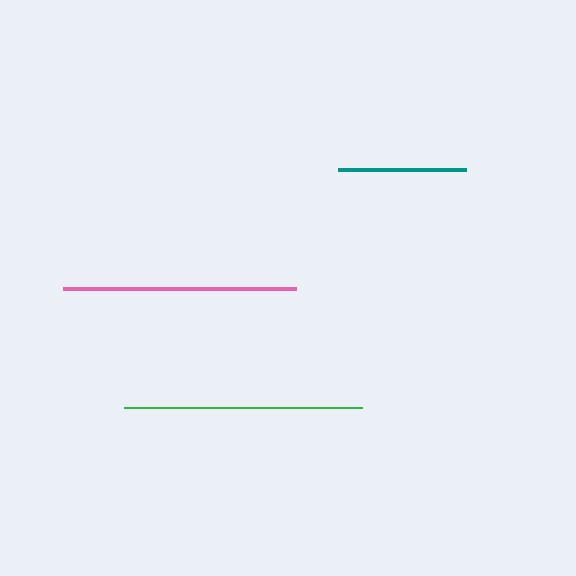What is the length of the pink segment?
The pink segment is approximately 233 pixels long.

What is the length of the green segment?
The green segment is approximately 238 pixels long.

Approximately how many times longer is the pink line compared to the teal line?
The pink line is approximately 1.8 times the length of the teal line.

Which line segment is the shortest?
The teal line is the shortest at approximately 129 pixels.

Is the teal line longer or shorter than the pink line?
The pink line is longer than the teal line.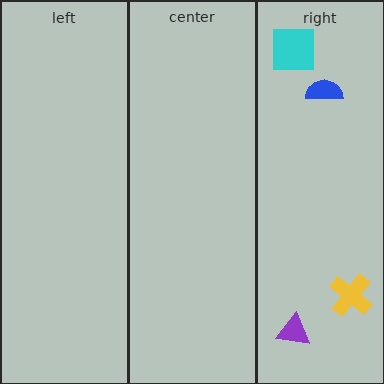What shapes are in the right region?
The purple triangle, the cyan square, the yellow cross, the blue semicircle.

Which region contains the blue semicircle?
The right region.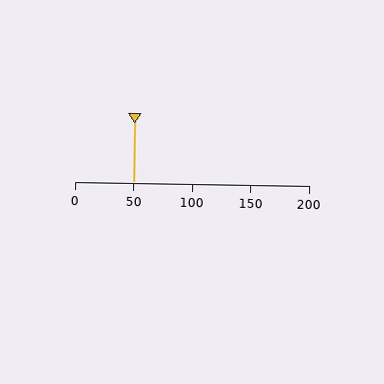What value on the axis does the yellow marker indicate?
The marker indicates approximately 50.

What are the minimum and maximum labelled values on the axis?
The axis runs from 0 to 200.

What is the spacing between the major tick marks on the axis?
The major ticks are spaced 50 apart.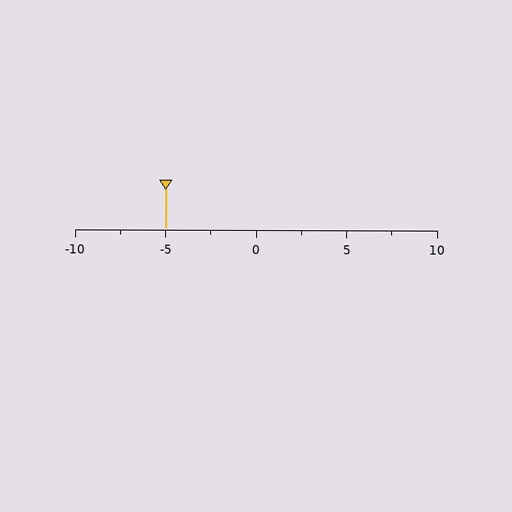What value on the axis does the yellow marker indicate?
The marker indicates approximately -5.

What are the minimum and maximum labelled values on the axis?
The axis runs from -10 to 10.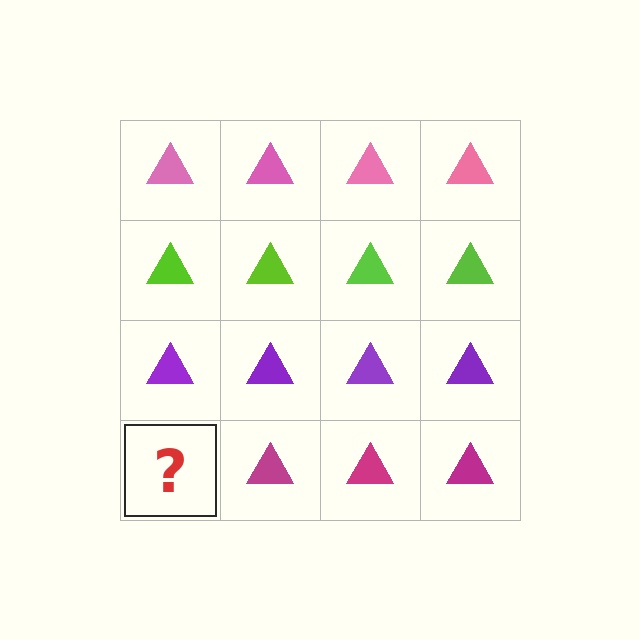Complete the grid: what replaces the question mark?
The question mark should be replaced with a magenta triangle.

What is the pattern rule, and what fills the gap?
The rule is that each row has a consistent color. The gap should be filled with a magenta triangle.